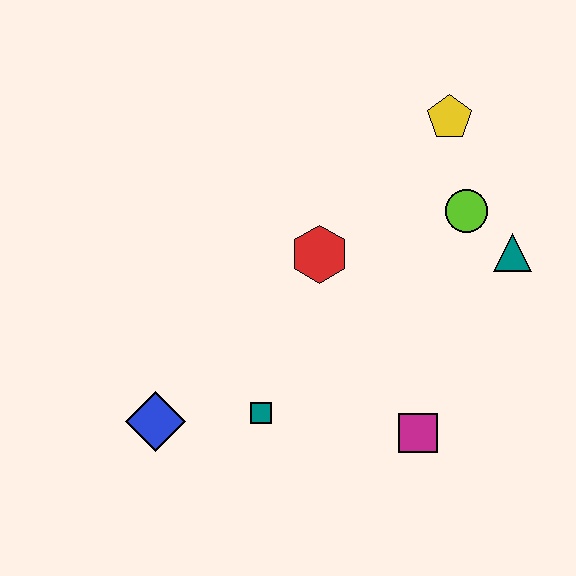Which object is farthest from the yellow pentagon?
The blue diamond is farthest from the yellow pentagon.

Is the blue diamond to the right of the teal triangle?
No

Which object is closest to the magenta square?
The teal square is closest to the magenta square.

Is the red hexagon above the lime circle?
No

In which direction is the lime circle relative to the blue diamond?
The lime circle is to the right of the blue diamond.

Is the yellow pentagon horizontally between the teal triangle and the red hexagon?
Yes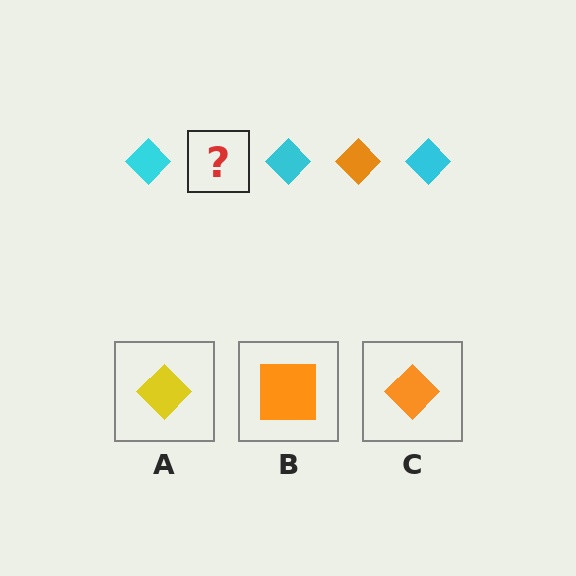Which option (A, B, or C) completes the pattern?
C.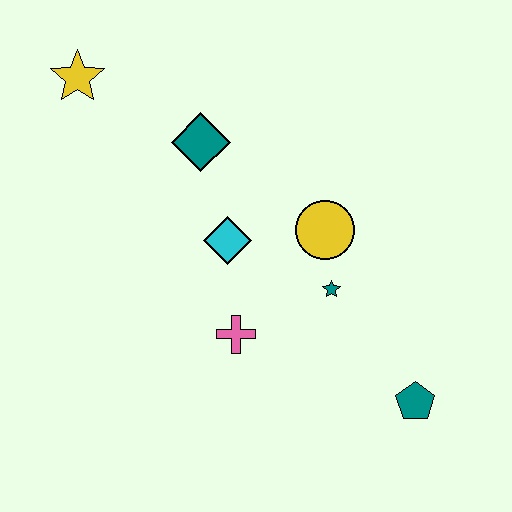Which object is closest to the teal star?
The yellow circle is closest to the teal star.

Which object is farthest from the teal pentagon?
The yellow star is farthest from the teal pentagon.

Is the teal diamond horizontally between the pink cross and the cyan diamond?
No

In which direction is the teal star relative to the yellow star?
The teal star is to the right of the yellow star.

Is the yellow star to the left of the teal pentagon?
Yes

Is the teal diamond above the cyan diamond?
Yes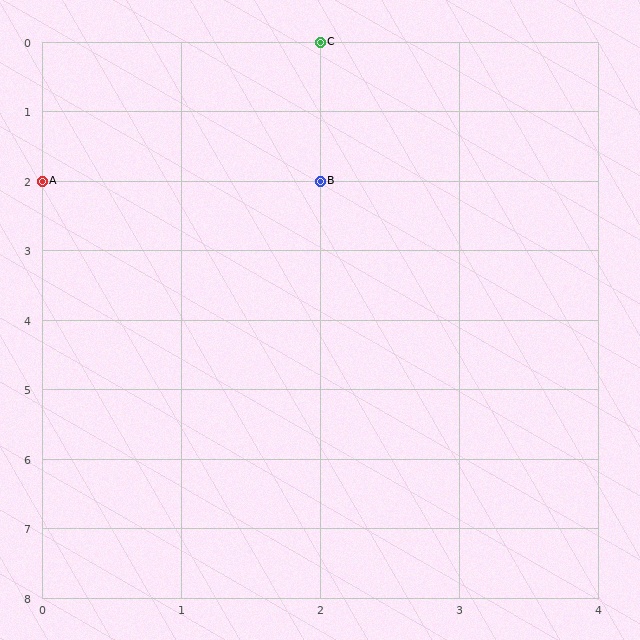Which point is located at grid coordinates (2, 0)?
Point C is at (2, 0).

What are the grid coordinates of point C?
Point C is at grid coordinates (2, 0).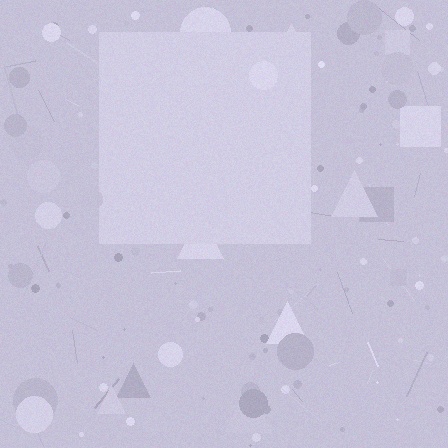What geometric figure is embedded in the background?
A square is embedded in the background.